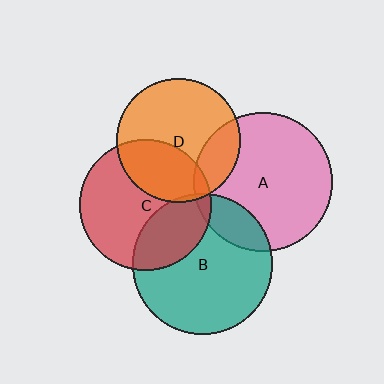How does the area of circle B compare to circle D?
Approximately 1.3 times.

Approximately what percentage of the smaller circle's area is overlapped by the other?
Approximately 15%.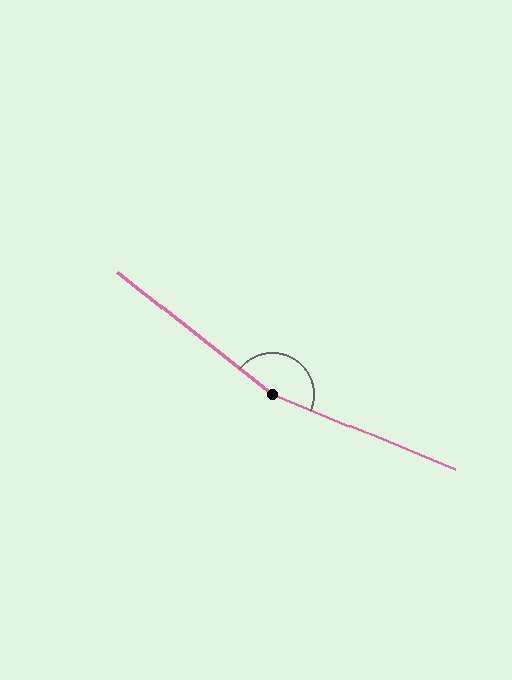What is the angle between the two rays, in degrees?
Approximately 164 degrees.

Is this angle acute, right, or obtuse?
It is obtuse.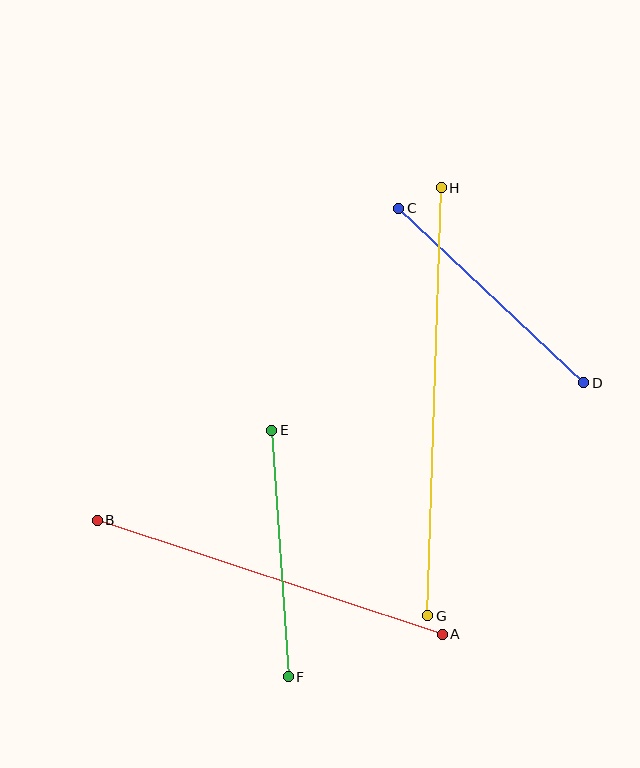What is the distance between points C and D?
The distance is approximately 254 pixels.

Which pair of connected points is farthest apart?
Points G and H are farthest apart.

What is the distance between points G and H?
The distance is approximately 428 pixels.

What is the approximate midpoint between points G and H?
The midpoint is at approximately (434, 402) pixels.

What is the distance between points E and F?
The distance is approximately 247 pixels.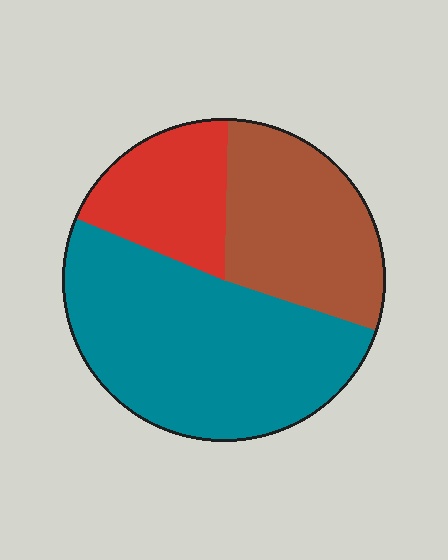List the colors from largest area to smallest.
From largest to smallest: teal, brown, red.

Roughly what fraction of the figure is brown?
Brown takes up about one third (1/3) of the figure.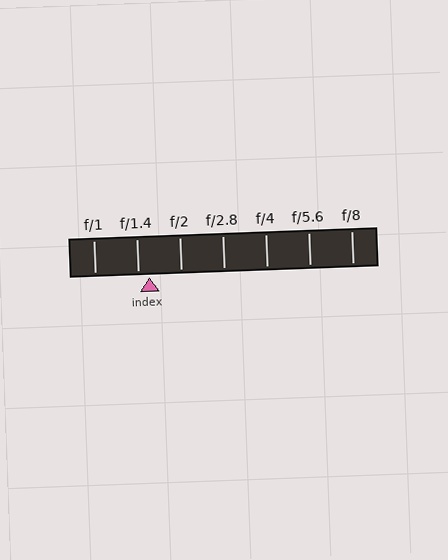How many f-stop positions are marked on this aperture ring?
There are 7 f-stop positions marked.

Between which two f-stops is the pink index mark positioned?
The index mark is between f/1.4 and f/2.